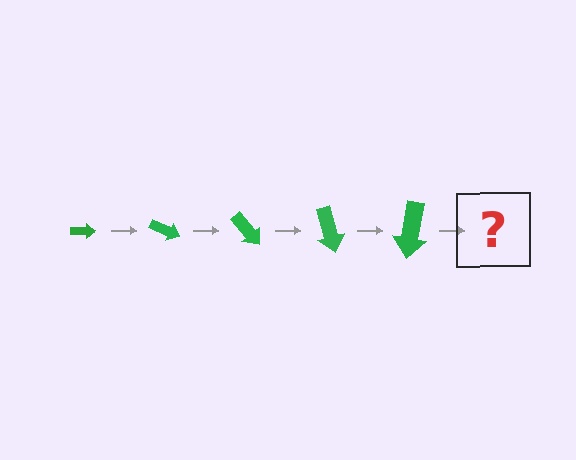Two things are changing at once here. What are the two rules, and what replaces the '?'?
The two rules are that the arrow grows larger each step and it rotates 25 degrees each step. The '?' should be an arrow, larger than the previous one and rotated 125 degrees from the start.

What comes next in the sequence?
The next element should be an arrow, larger than the previous one and rotated 125 degrees from the start.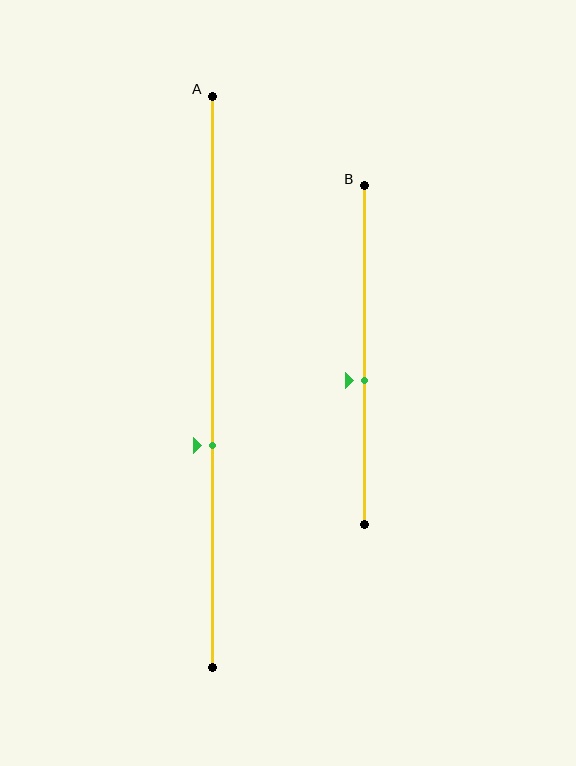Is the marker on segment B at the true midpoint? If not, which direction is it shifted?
No, the marker on segment B is shifted downward by about 7% of the segment length.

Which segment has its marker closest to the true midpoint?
Segment B has its marker closest to the true midpoint.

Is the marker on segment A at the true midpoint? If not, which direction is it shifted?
No, the marker on segment A is shifted downward by about 11% of the segment length.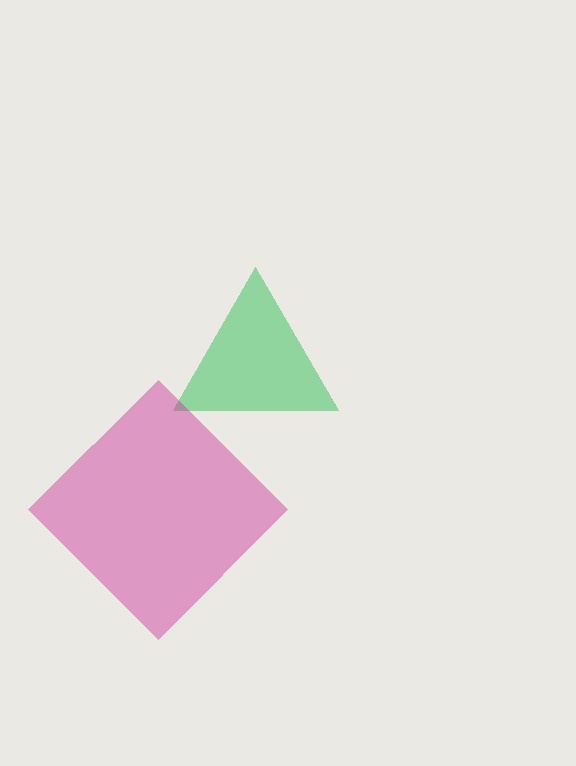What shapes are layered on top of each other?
The layered shapes are: a green triangle, a magenta diamond.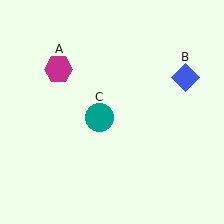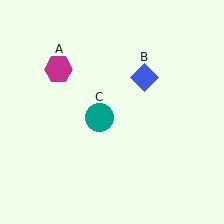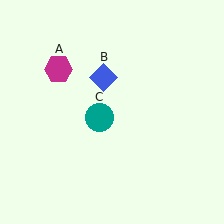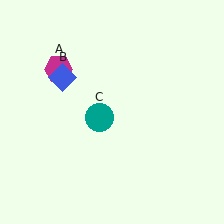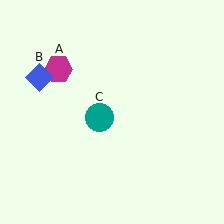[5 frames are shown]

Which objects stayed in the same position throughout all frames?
Magenta hexagon (object A) and teal circle (object C) remained stationary.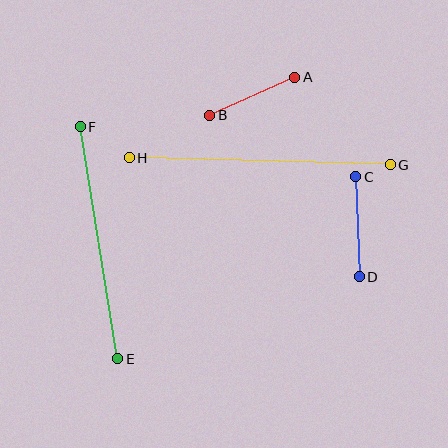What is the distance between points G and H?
The distance is approximately 261 pixels.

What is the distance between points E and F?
The distance is approximately 235 pixels.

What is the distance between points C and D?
The distance is approximately 100 pixels.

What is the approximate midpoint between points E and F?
The midpoint is at approximately (99, 243) pixels.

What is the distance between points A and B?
The distance is approximately 93 pixels.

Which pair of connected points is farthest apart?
Points G and H are farthest apart.